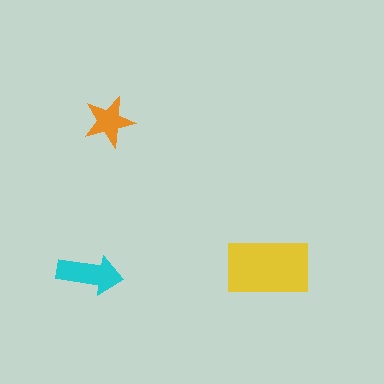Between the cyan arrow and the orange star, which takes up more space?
The cyan arrow.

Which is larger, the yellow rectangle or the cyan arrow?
The yellow rectangle.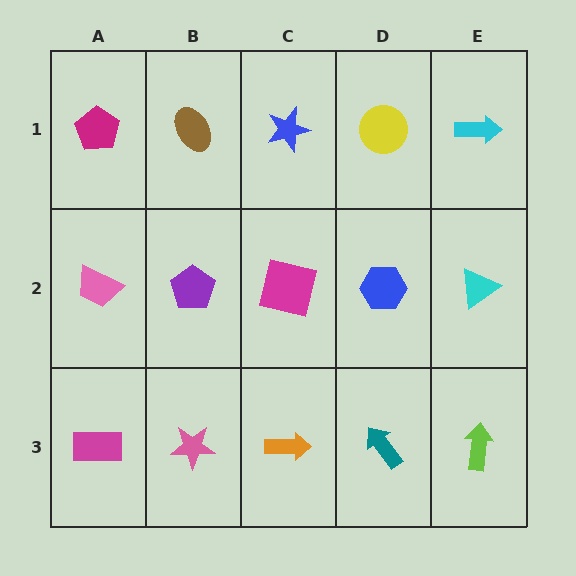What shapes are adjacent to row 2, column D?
A yellow circle (row 1, column D), a teal arrow (row 3, column D), a magenta square (row 2, column C), a cyan triangle (row 2, column E).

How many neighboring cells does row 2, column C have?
4.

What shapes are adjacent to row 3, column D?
A blue hexagon (row 2, column D), an orange arrow (row 3, column C), a lime arrow (row 3, column E).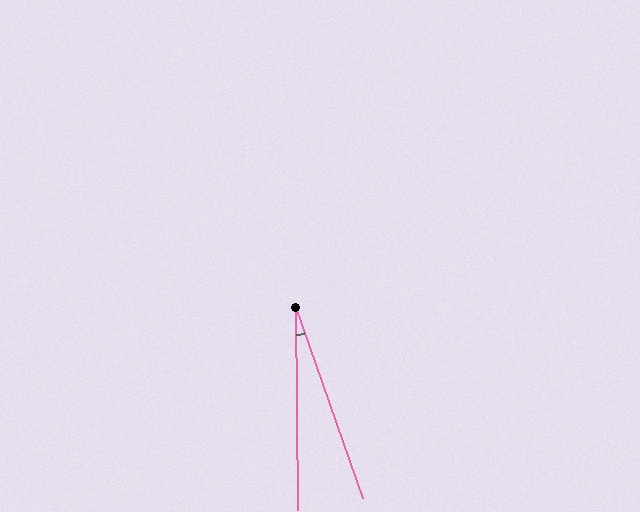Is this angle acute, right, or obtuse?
It is acute.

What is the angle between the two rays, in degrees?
Approximately 19 degrees.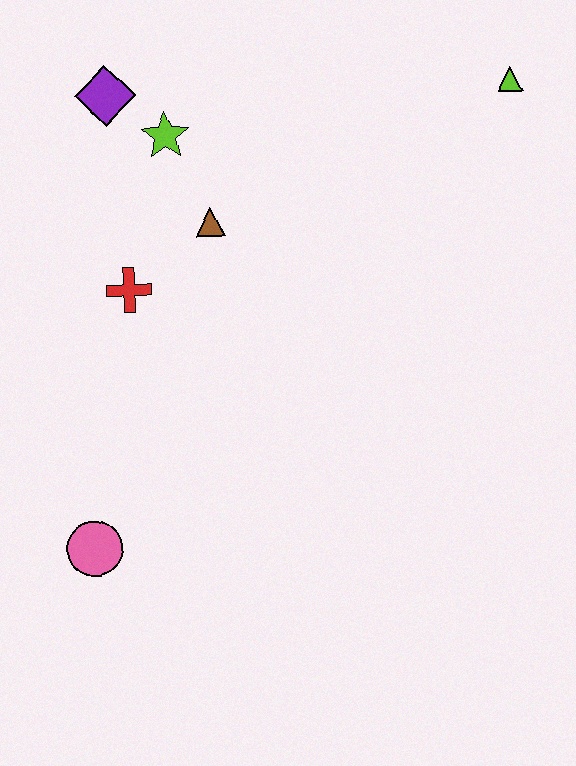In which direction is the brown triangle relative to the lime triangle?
The brown triangle is to the left of the lime triangle.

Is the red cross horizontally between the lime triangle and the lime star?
No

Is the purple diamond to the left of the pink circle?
No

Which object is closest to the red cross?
The brown triangle is closest to the red cross.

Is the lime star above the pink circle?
Yes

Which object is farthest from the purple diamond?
The pink circle is farthest from the purple diamond.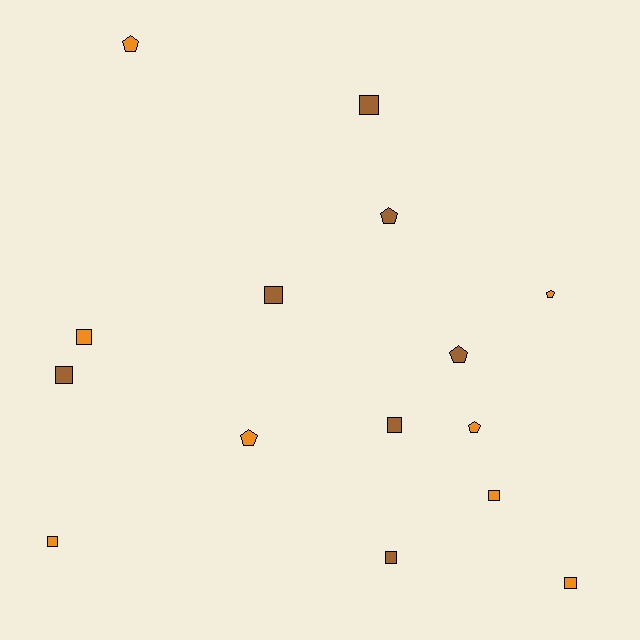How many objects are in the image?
There are 15 objects.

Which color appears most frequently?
Orange, with 8 objects.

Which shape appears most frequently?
Square, with 9 objects.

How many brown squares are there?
There are 5 brown squares.